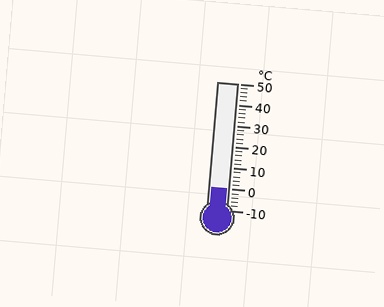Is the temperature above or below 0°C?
The temperature is at 0°C.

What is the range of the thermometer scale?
The thermometer scale ranges from -10°C to 50°C.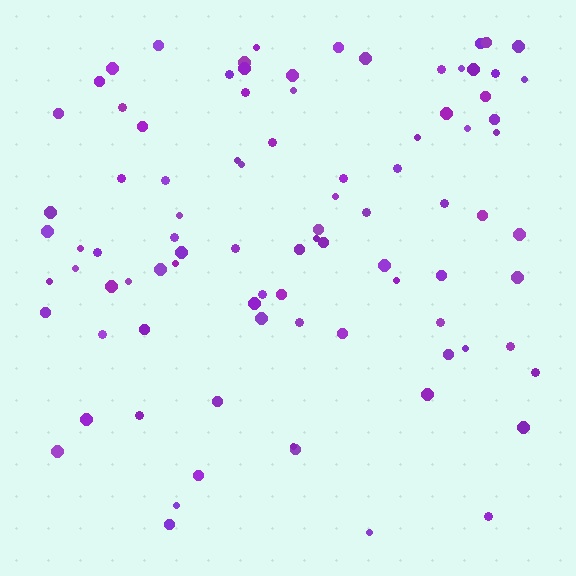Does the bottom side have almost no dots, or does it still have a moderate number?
Still a moderate number, just noticeably fewer than the top.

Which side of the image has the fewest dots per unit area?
The bottom.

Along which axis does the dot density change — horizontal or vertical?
Vertical.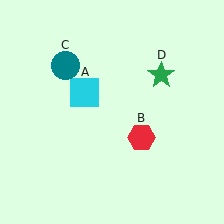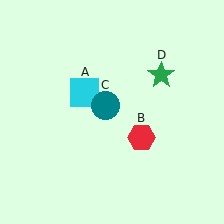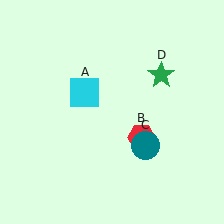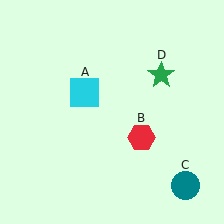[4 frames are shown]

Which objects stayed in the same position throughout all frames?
Cyan square (object A) and red hexagon (object B) and green star (object D) remained stationary.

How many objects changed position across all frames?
1 object changed position: teal circle (object C).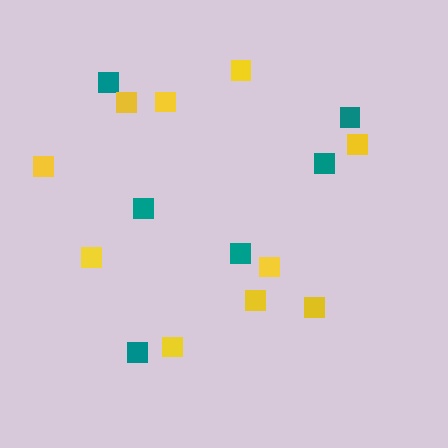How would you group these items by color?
There are 2 groups: one group of teal squares (6) and one group of yellow squares (10).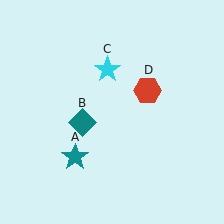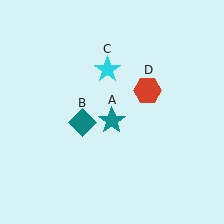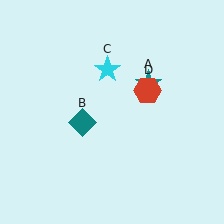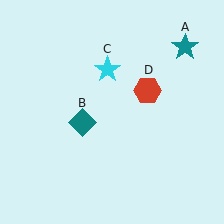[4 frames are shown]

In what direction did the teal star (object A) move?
The teal star (object A) moved up and to the right.